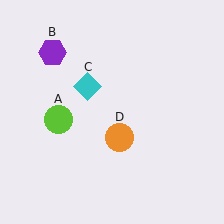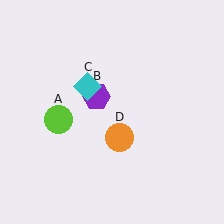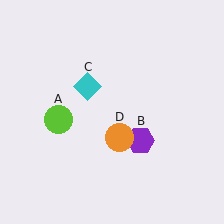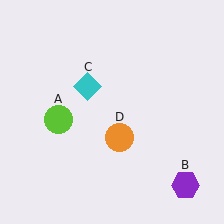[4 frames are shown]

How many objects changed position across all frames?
1 object changed position: purple hexagon (object B).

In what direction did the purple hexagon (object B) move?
The purple hexagon (object B) moved down and to the right.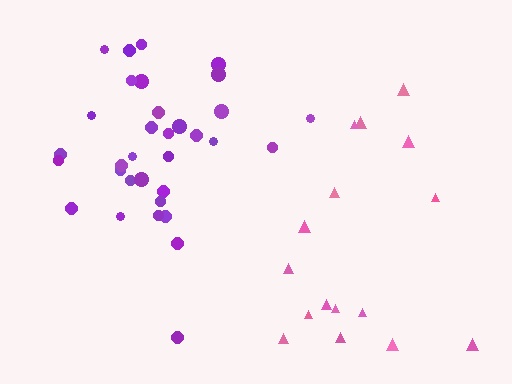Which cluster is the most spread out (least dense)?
Pink.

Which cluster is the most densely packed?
Purple.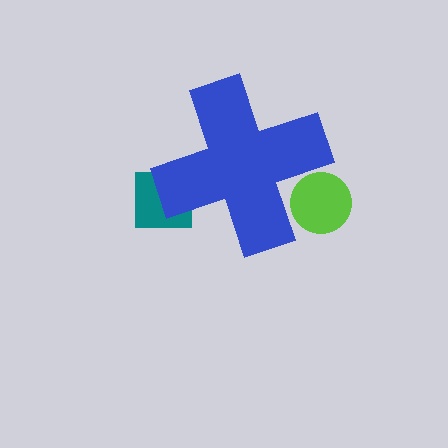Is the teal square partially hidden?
Yes, the teal square is partially hidden behind the blue cross.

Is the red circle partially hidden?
Yes, the red circle is partially hidden behind the blue cross.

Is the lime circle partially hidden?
Yes, the lime circle is partially hidden behind the blue cross.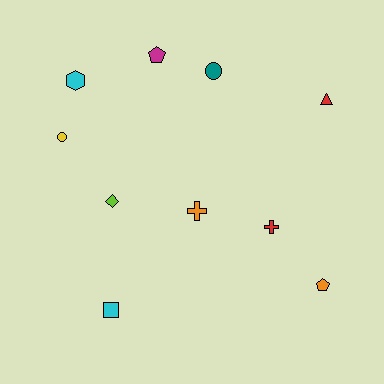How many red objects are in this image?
There are 2 red objects.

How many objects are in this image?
There are 10 objects.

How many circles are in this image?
There are 2 circles.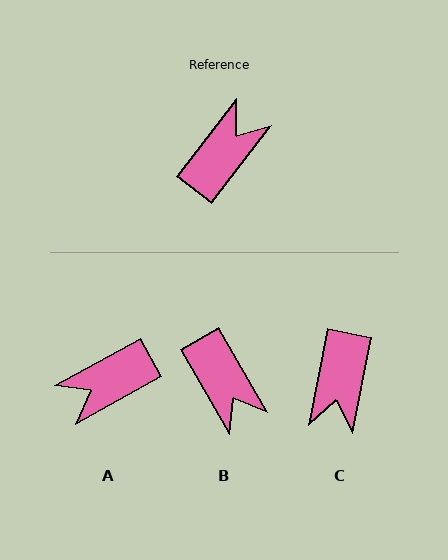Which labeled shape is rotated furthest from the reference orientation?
A, about 157 degrees away.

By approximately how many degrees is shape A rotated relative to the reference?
Approximately 157 degrees counter-clockwise.